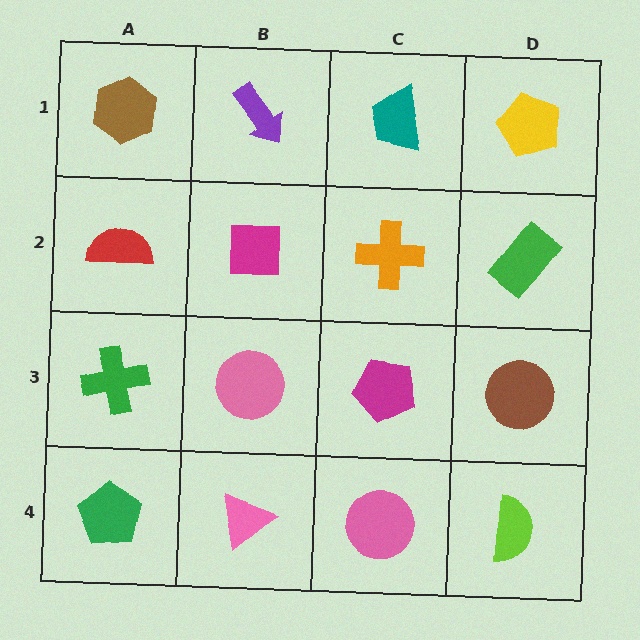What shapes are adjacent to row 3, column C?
An orange cross (row 2, column C), a pink circle (row 4, column C), a pink circle (row 3, column B), a brown circle (row 3, column D).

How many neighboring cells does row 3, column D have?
3.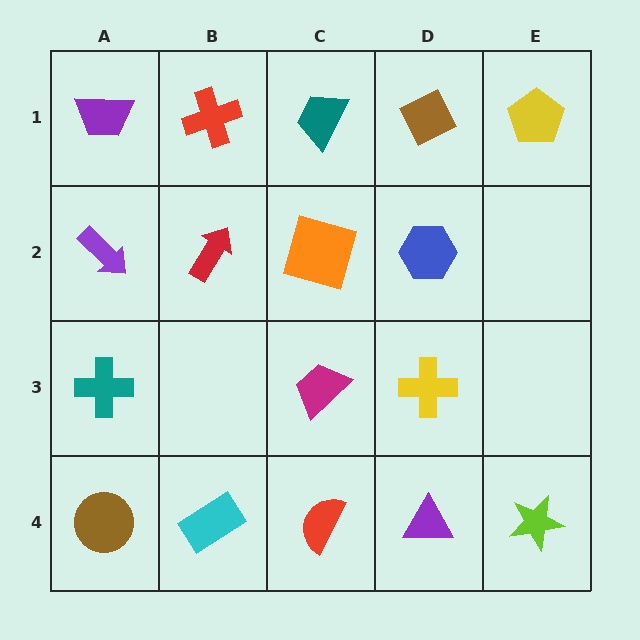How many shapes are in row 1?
5 shapes.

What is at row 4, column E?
A lime star.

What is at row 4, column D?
A purple triangle.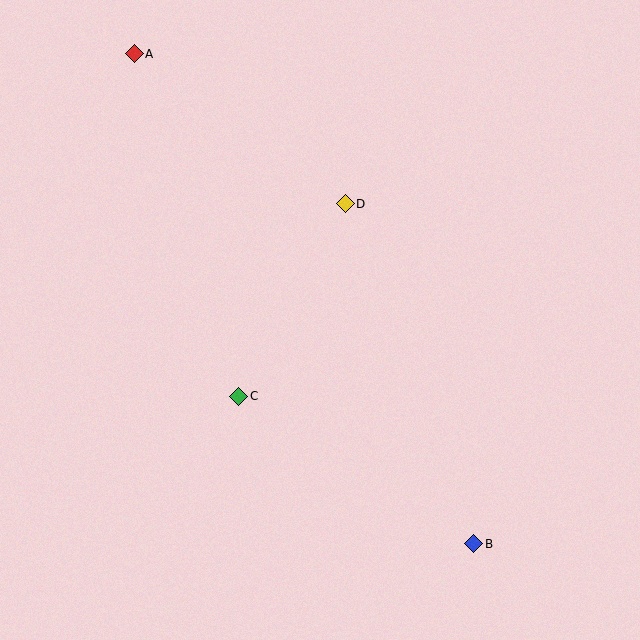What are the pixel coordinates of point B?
Point B is at (474, 544).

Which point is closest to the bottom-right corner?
Point B is closest to the bottom-right corner.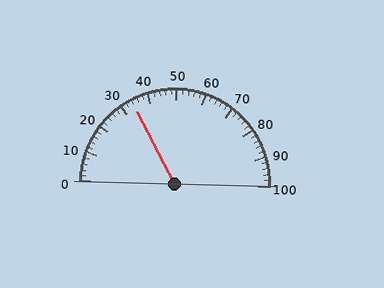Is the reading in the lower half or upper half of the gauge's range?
The reading is in the lower half of the range (0 to 100).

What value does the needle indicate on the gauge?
The needle indicates approximately 34.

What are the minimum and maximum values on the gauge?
The gauge ranges from 0 to 100.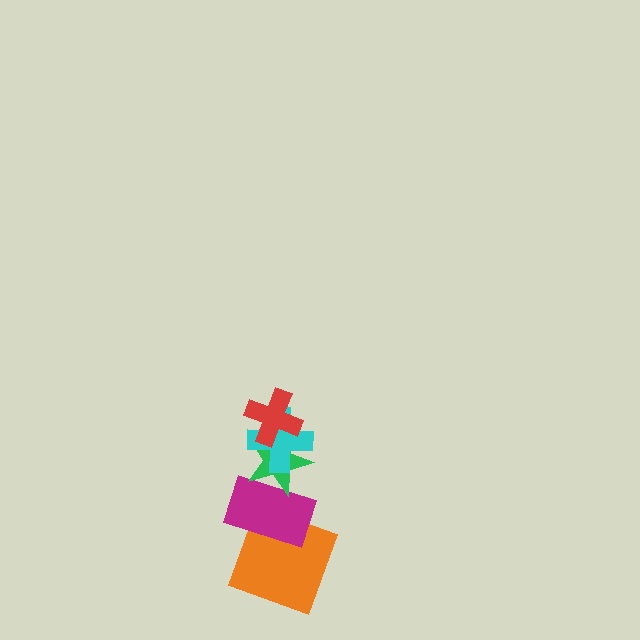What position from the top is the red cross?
The red cross is 1st from the top.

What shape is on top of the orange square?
The magenta rectangle is on top of the orange square.